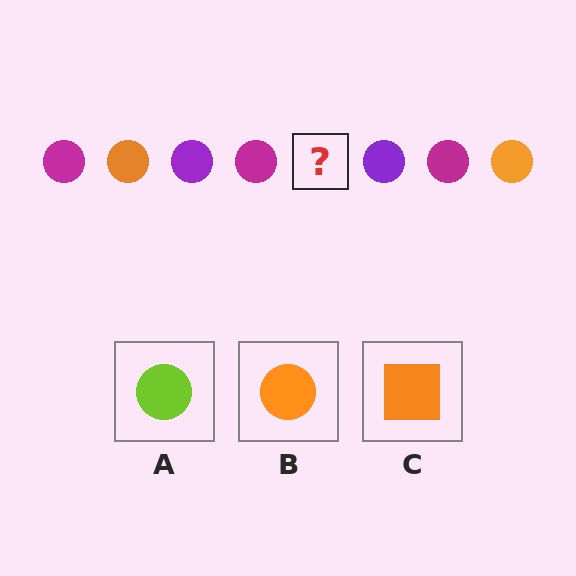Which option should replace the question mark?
Option B.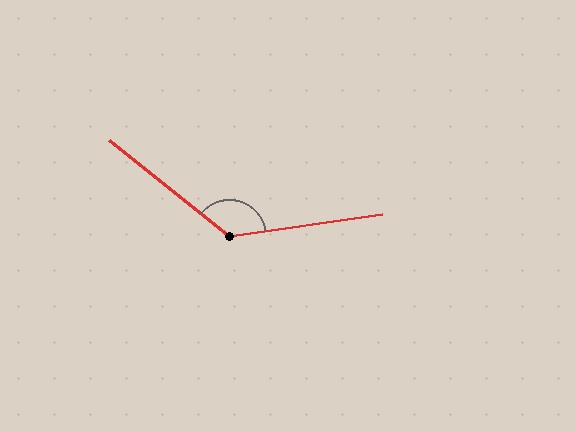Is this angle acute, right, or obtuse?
It is obtuse.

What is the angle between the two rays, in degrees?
Approximately 133 degrees.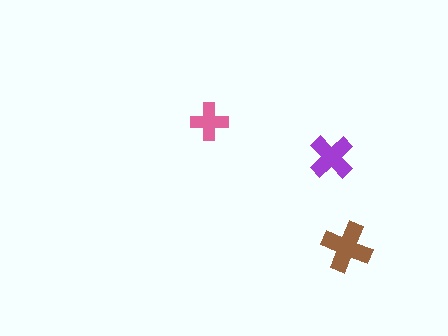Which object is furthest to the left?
The pink cross is leftmost.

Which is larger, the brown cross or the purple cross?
The brown one.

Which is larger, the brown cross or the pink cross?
The brown one.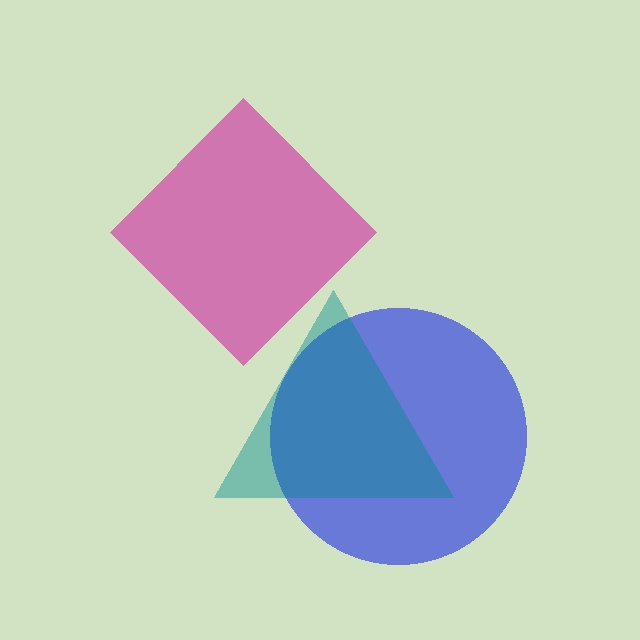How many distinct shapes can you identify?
There are 3 distinct shapes: a magenta diamond, a blue circle, a teal triangle.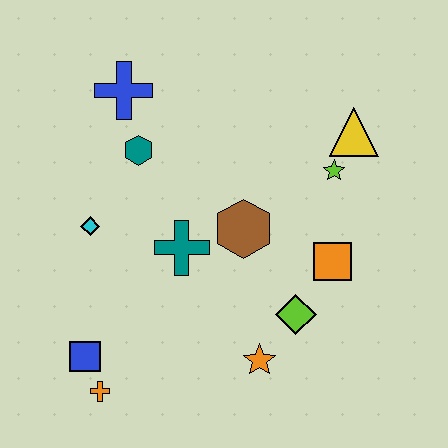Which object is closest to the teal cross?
The brown hexagon is closest to the teal cross.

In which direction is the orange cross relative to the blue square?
The orange cross is below the blue square.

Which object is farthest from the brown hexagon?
The orange cross is farthest from the brown hexagon.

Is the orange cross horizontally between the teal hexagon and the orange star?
No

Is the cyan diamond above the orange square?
Yes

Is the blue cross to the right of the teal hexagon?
No